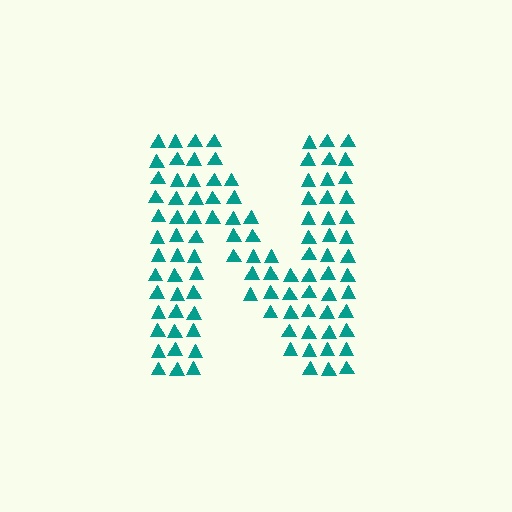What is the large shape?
The large shape is the letter N.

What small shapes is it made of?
It is made of small triangles.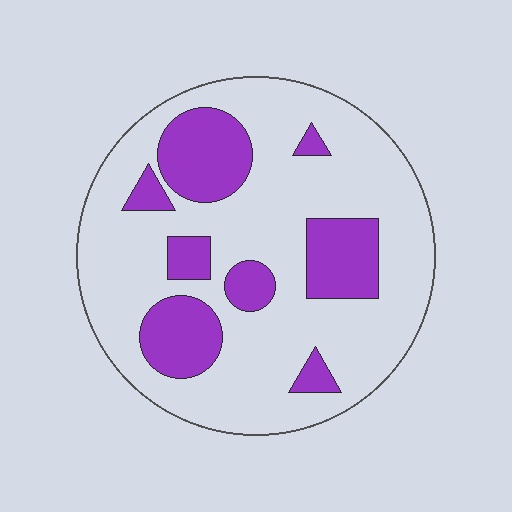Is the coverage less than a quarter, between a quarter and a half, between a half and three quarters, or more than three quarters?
Between a quarter and a half.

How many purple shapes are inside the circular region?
8.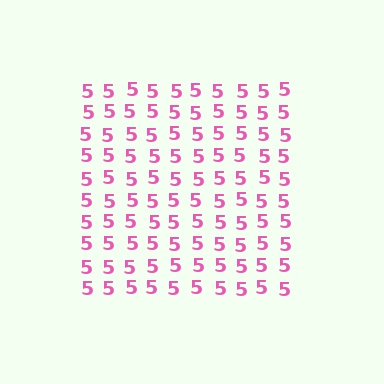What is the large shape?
The large shape is a square.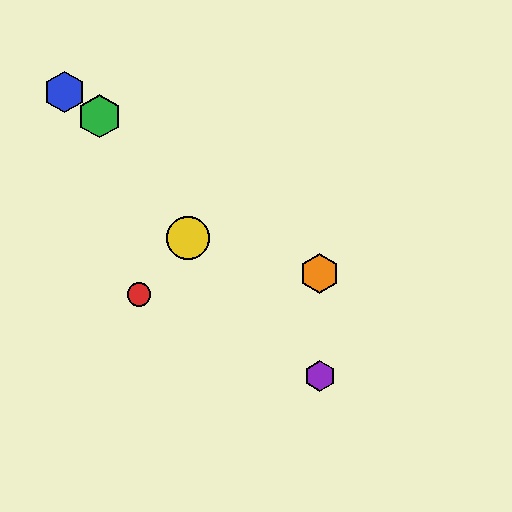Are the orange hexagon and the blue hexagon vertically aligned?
No, the orange hexagon is at x≈320 and the blue hexagon is at x≈64.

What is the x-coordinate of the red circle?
The red circle is at x≈139.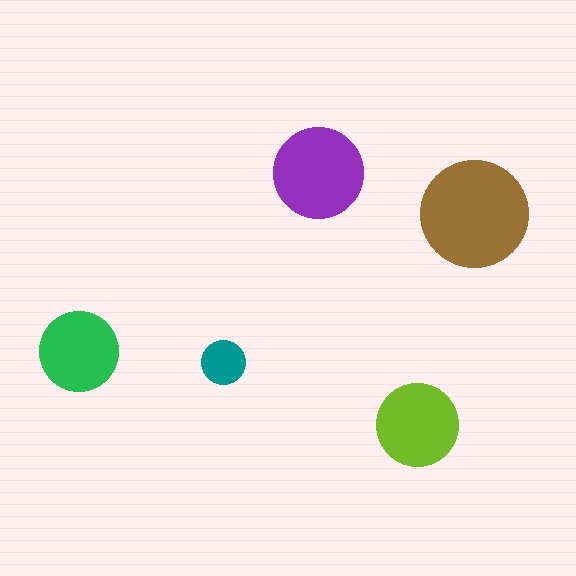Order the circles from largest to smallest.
the brown one, the purple one, the lime one, the green one, the teal one.